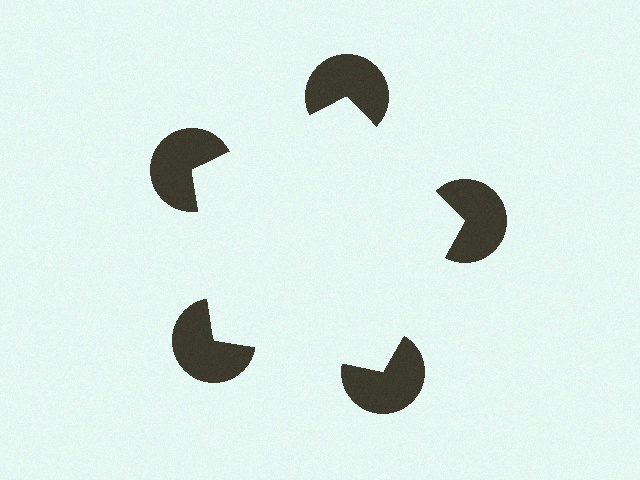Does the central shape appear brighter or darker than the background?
It typically appears slightly brighter than the background, even though no actual brightness change is drawn.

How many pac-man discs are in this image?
There are 5 — one at each vertex of the illusory pentagon.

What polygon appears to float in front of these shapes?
An illusory pentagon — its edges are inferred from the aligned wedge cuts in the pac-man discs, not physically drawn.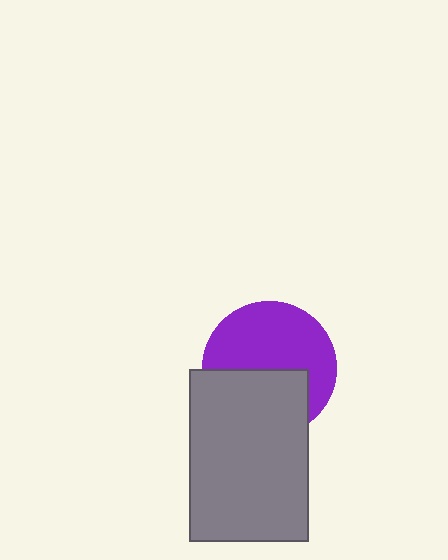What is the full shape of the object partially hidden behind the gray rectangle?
The partially hidden object is a purple circle.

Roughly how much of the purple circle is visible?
About half of it is visible (roughly 58%).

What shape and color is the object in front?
The object in front is a gray rectangle.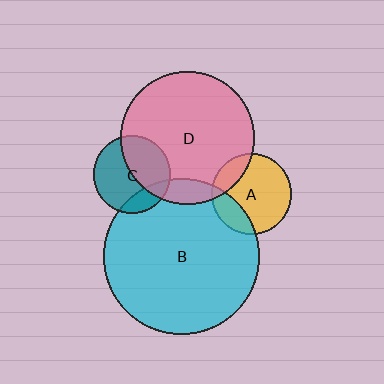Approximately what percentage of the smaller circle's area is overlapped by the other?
Approximately 10%.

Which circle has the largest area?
Circle B (cyan).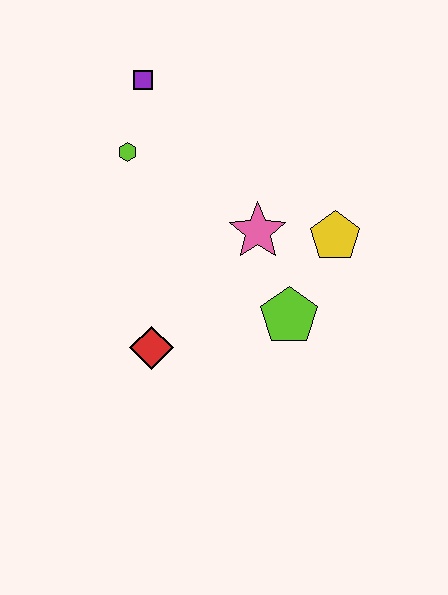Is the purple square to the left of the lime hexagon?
No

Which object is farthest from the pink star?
The purple square is farthest from the pink star.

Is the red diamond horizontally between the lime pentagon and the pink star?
No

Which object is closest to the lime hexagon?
The purple square is closest to the lime hexagon.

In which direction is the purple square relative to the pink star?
The purple square is above the pink star.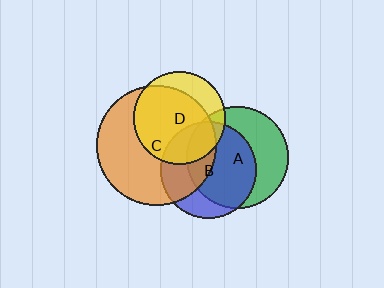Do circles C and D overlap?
Yes.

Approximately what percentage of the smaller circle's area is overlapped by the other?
Approximately 75%.